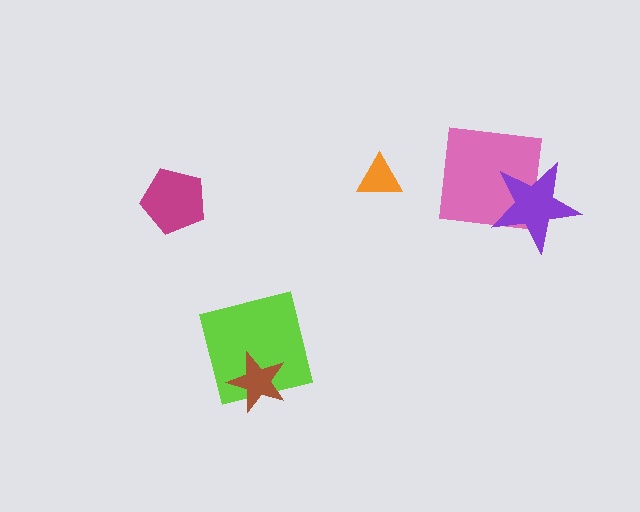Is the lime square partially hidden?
Yes, it is partially covered by another shape.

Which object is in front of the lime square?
The brown star is in front of the lime square.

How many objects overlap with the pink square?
1 object overlaps with the pink square.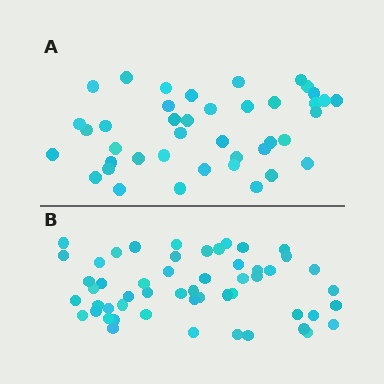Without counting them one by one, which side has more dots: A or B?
Region B (the bottom region) has more dots.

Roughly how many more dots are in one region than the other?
Region B has roughly 12 or so more dots than region A.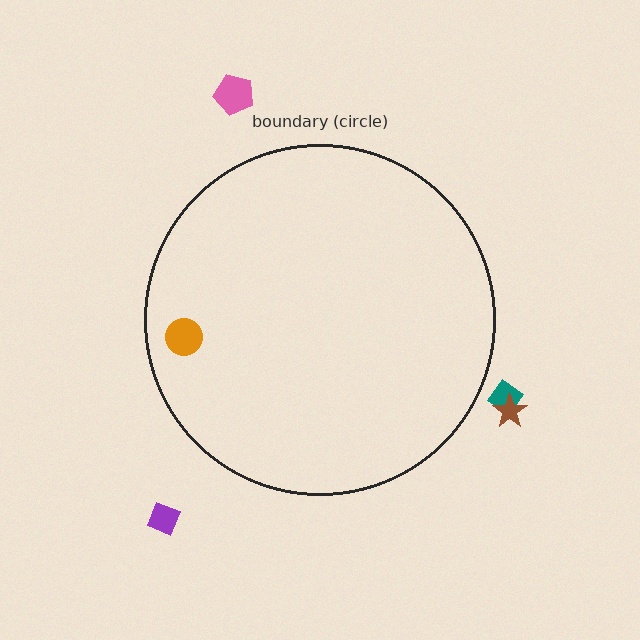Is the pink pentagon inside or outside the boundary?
Outside.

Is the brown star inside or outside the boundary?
Outside.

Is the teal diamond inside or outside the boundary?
Outside.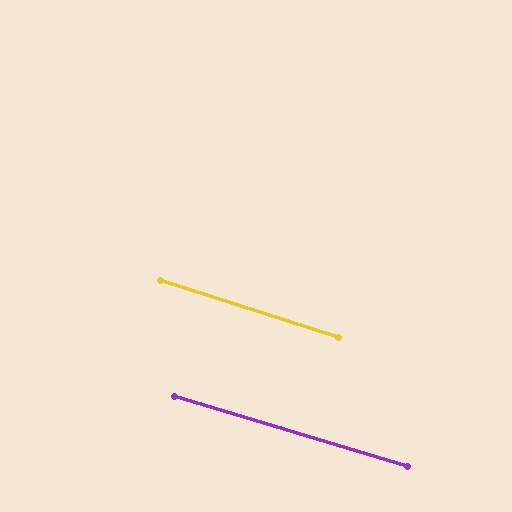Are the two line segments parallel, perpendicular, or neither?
Parallel — their directions differ by only 1.0°.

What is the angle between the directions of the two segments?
Approximately 1 degree.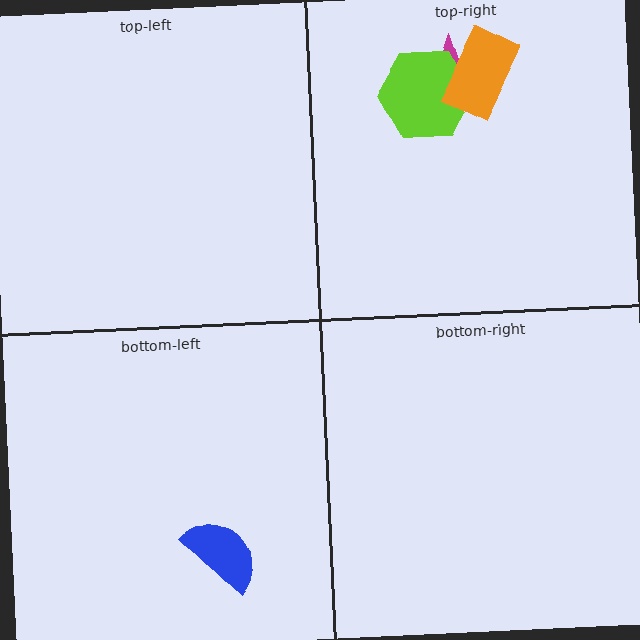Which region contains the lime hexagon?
The top-right region.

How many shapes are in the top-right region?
3.